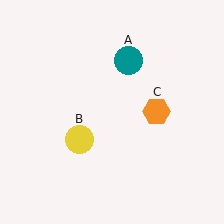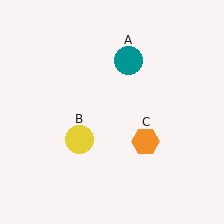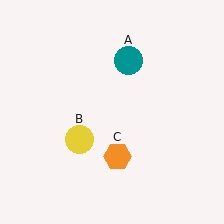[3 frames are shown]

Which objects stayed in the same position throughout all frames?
Teal circle (object A) and yellow circle (object B) remained stationary.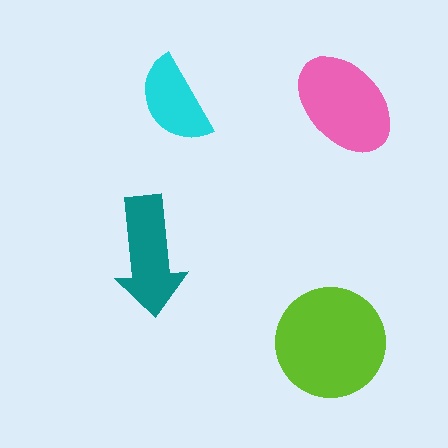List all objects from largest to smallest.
The lime circle, the pink ellipse, the teal arrow, the cyan semicircle.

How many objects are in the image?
There are 4 objects in the image.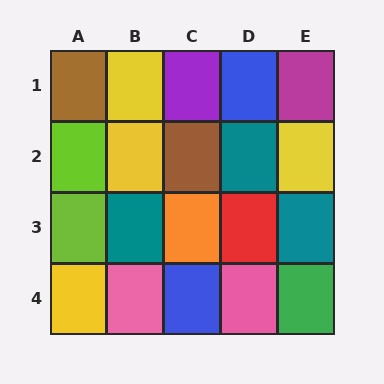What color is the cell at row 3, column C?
Orange.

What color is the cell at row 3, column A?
Lime.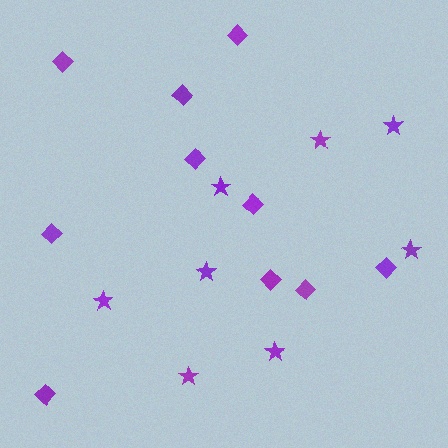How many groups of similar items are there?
There are 2 groups: one group of stars (8) and one group of diamonds (10).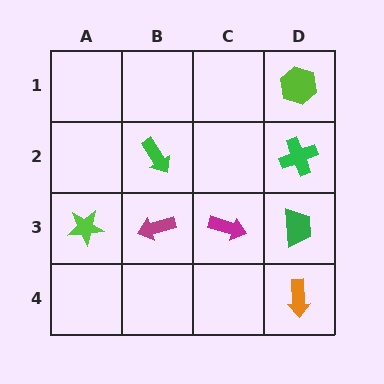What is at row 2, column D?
A green cross.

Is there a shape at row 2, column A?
No, that cell is empty.